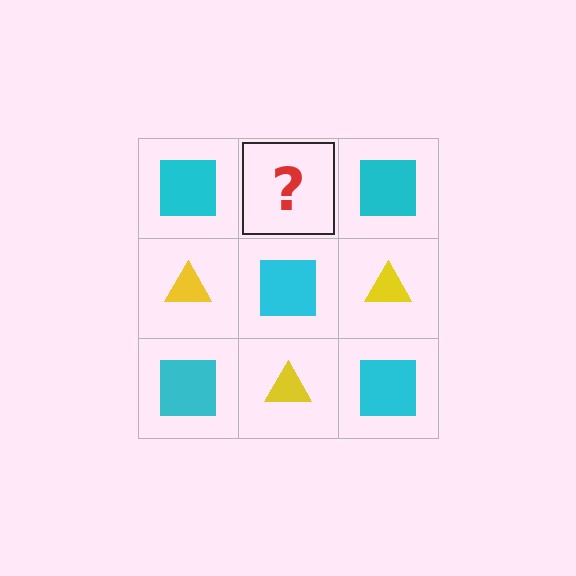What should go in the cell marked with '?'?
The missing cell should contain a yellow triangle.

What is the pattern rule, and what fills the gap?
The rule is that it alternates cyan square and yellow triangle in a checkerboard pattern. The gap should be filled with a yellow triangle.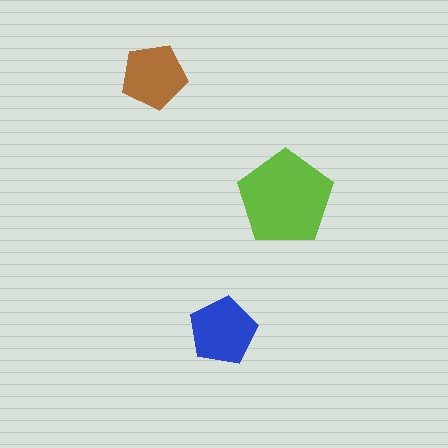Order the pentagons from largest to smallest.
the lime one, the blue one, the brown one.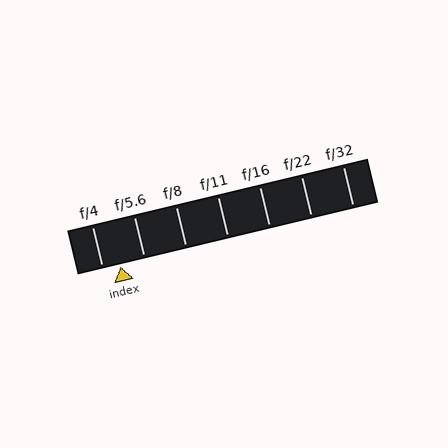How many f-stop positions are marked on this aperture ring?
There are 7 f-stop positions marked.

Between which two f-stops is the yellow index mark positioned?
The index mark is between f/4 and f/5.6.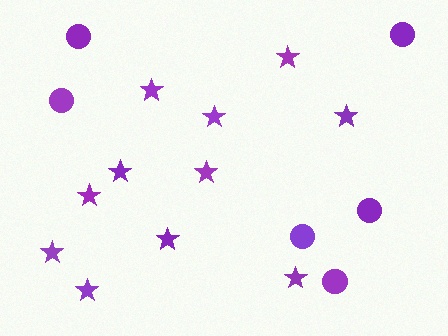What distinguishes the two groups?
There are 2 groups: one group of stars (11) and one group of circles (6).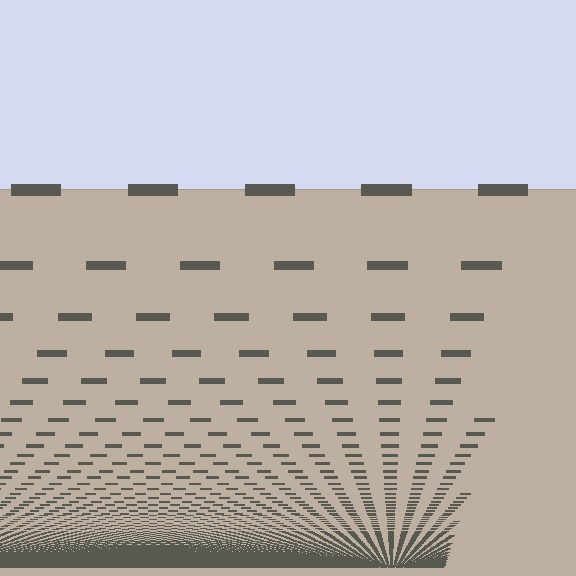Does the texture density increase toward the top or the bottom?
Density increases toward the bottom.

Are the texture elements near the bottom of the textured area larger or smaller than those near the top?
Smaller. The gradient is inverted — elements near the bottom are smaller and denser.